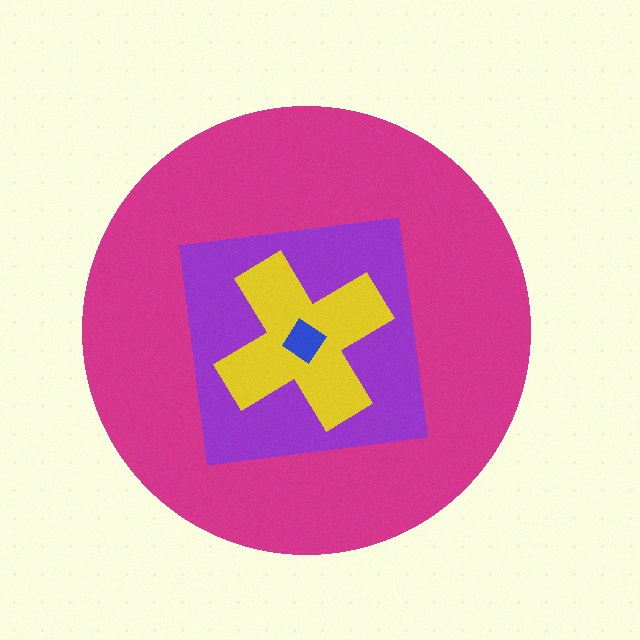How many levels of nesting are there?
4.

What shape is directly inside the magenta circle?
The purple square.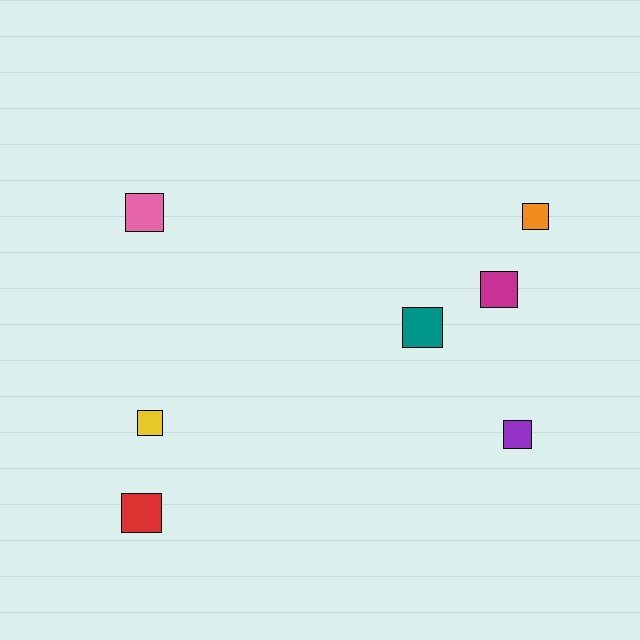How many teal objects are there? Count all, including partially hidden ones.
There is 1 teal object.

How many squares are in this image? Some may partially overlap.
There are 7 squares.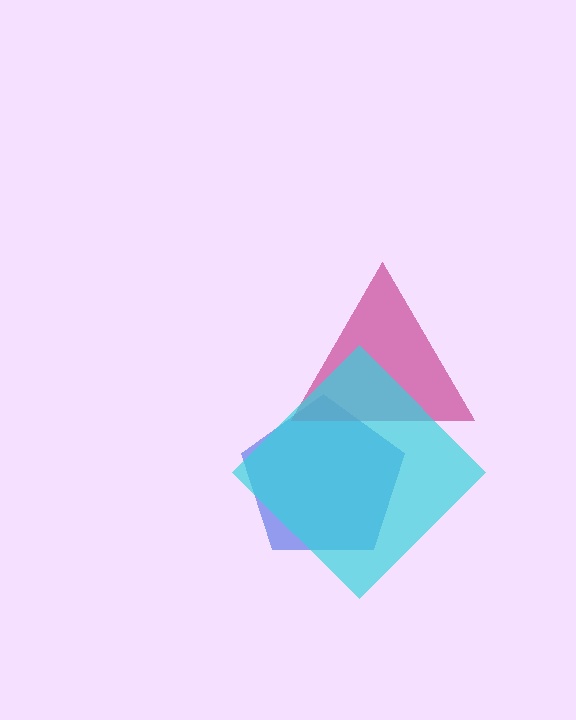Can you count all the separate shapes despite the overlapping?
Yes, there are 3 separate shapes.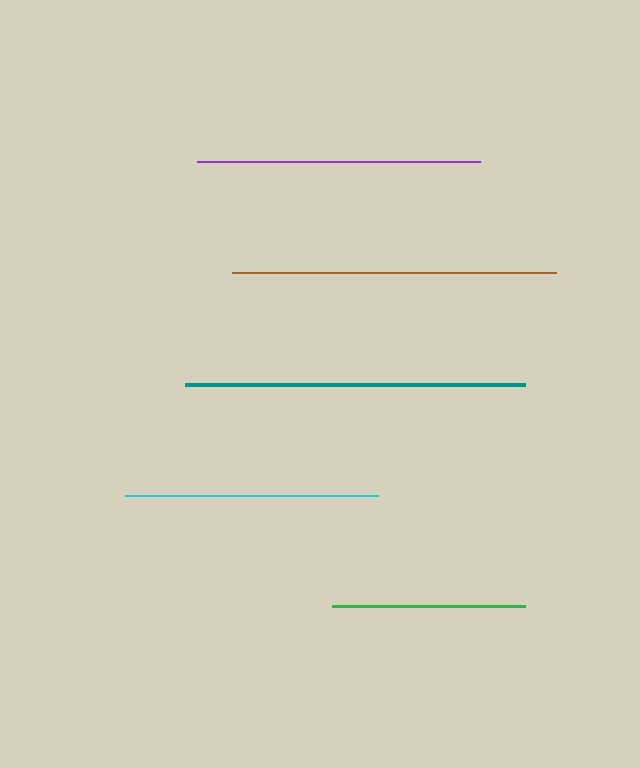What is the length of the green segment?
The green segment is approximately 193 pixels long.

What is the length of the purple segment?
The purple segment is approximately 283 pixels long.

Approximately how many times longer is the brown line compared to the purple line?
The brown line is approximately 1.1 times the length of the purple line.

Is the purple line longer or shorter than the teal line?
The teal line is longer than the purple line.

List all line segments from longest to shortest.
From longest to shortest: teal, brown, purple, cyan, green.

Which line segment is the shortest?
The green line is the shortest at approximately 193 pixels.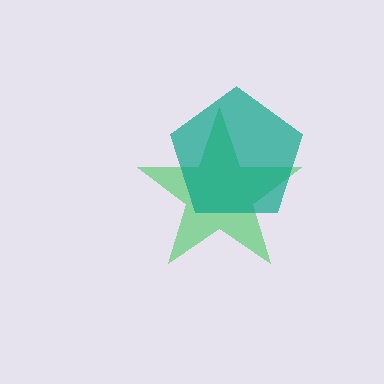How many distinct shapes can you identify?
There are 2 distinct shapes: a green star, a teal pentagon.